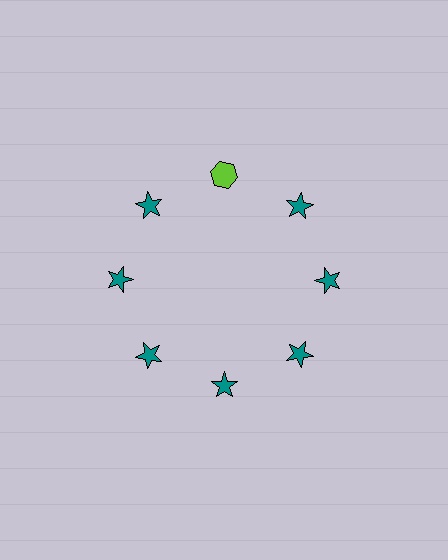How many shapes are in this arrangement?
There are 8 shapes arranged in a ring pattern.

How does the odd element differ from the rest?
It differs in both color (lime instead of teal) and shape (hexagon instead of star).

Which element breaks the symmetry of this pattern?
The lime hexagon at roughly the 12 o'clock position breaks the symmetry. All other shapes are teal stars.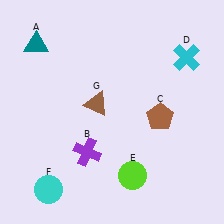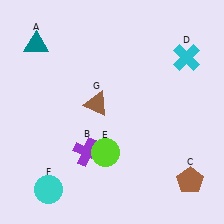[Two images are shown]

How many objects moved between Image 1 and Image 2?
2 objects moved between the two images.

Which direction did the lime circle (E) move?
The lime circle (E) moved left.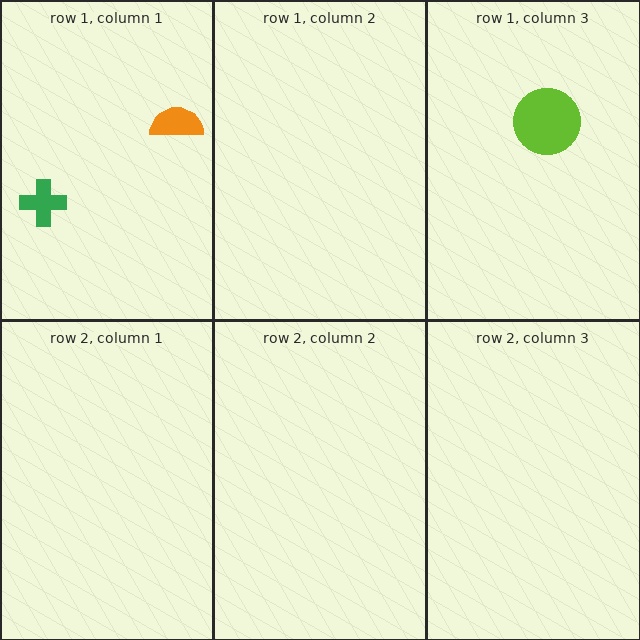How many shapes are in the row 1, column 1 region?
2.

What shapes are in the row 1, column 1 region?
The orange semicircle, the green cross.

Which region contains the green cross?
The row 1, column 1 region.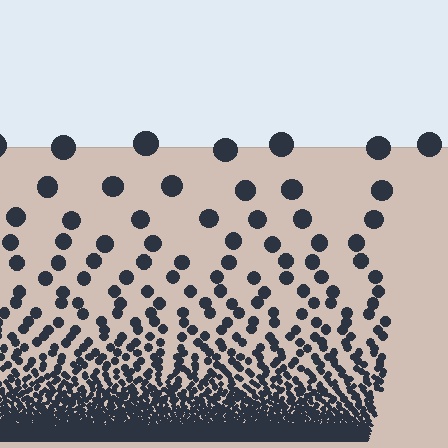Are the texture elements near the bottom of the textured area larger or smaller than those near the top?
Smaller. The gradient is inverted — elements near the bottom are smaller and denser.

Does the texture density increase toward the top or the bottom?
Density increases toward the bottom.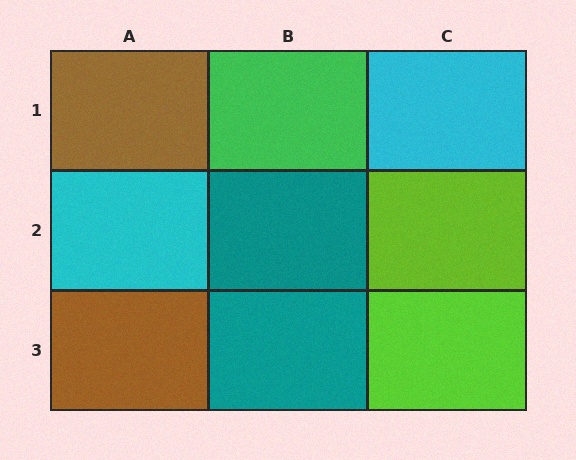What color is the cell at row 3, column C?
Lime.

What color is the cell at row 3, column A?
Brown.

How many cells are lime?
2 cells are lime.